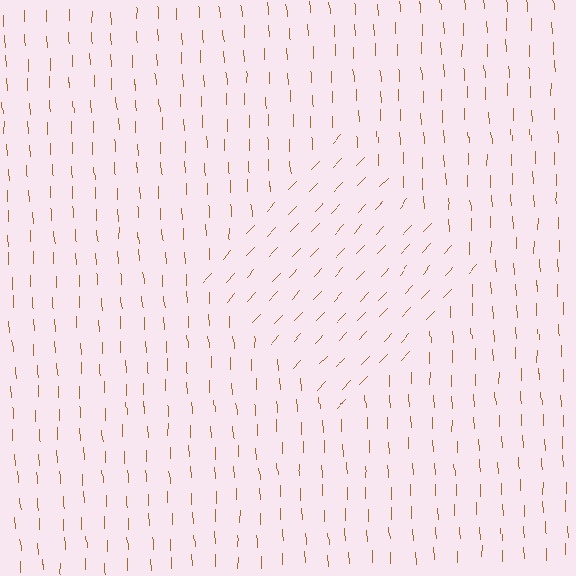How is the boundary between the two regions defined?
The boundary is defined purely by a change in line orientation (approximately 45 degrees difference). All lines are the same color and thickness.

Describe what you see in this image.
The image is filled with small brown line segments. A diamond region in the image has lines oriented differently from the surrounding lines, creating a visible texture boundary.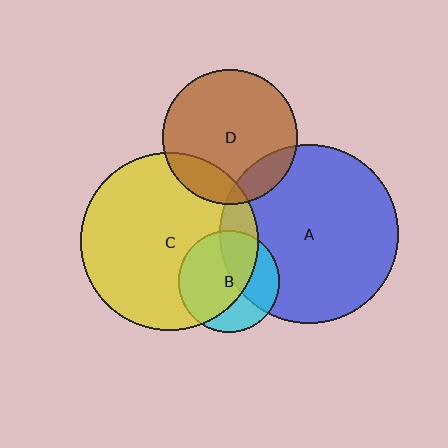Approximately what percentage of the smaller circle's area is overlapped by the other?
Approximately 15%.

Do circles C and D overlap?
Yes.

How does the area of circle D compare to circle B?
Approximately 1.8 times.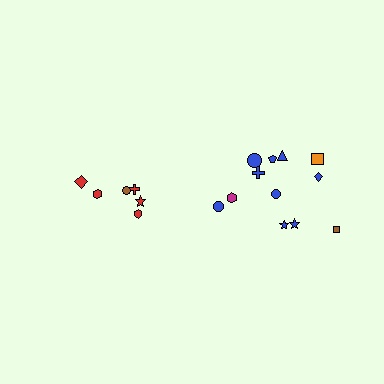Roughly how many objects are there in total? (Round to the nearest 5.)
Roughly 20 objects in total.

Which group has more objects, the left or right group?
The right group.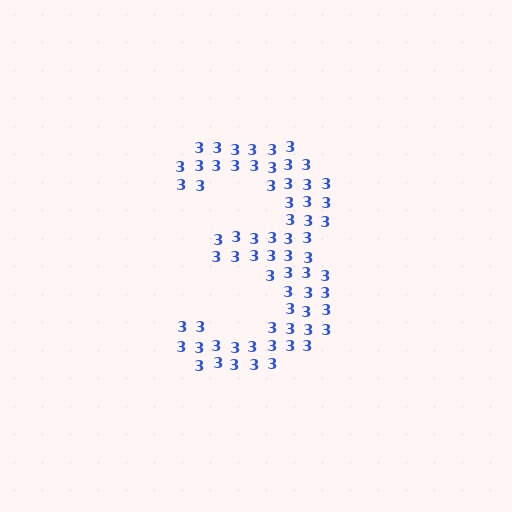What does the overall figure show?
The overall figure shows the digit 3.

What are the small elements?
The small elements are digit 3's.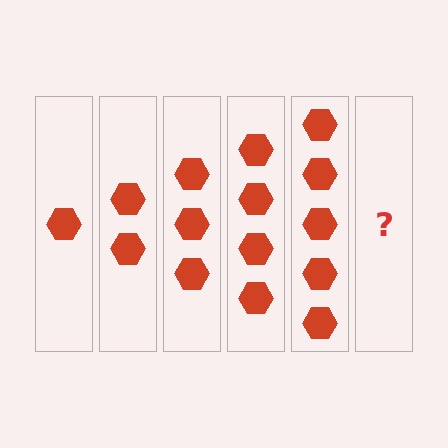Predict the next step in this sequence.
The next step is 6 hexagons.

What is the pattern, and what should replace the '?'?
The pattern is that each step adds one more hexagon. The '?' should be 6 hexagons.